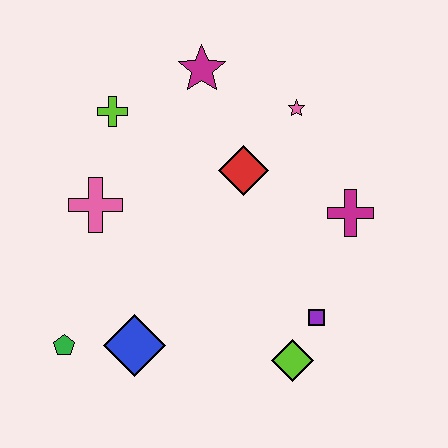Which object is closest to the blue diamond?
The green pentagon is closest to the blue diamond.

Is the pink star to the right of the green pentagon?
Yes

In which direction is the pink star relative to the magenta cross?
The pink star is above the magenta cross.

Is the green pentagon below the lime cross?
Yes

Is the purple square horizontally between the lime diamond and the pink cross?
No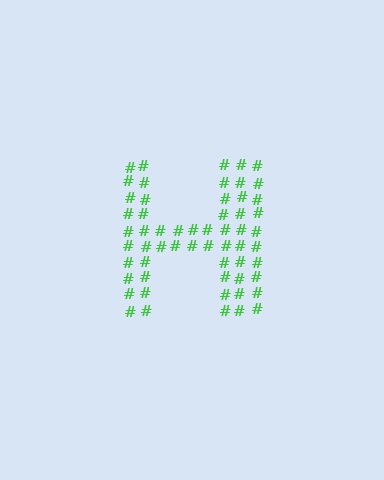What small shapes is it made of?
It is made of small hash symbols.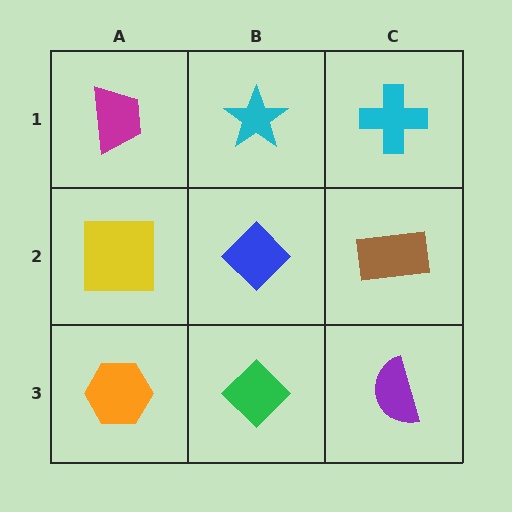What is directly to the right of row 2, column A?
A blue diamond.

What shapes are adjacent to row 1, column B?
A blue diamond (row 2, column B), a magenta trapezoid (row 1, column A), a cyan cross (row 1, column C).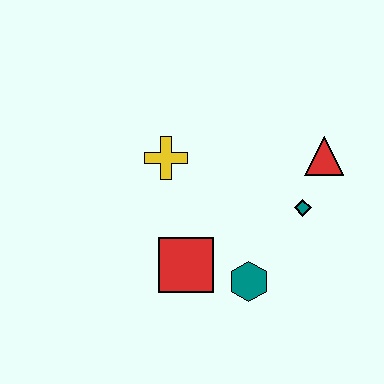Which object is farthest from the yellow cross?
The red triangle is farthest from the yellow cross.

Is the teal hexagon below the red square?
Yes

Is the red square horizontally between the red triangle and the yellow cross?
Yes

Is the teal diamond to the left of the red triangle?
Yes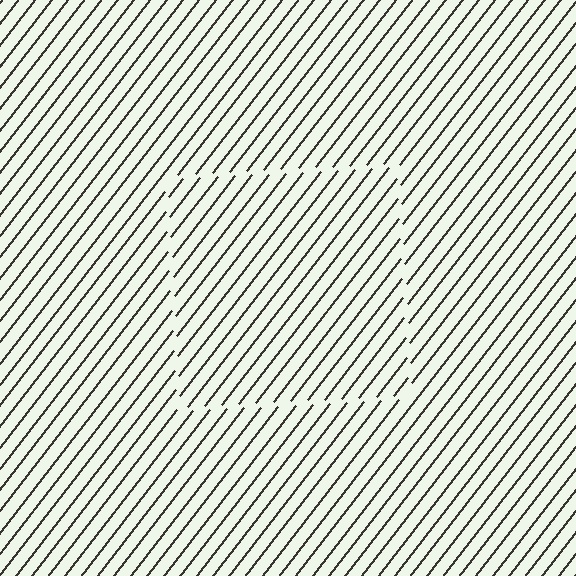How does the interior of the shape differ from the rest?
The interior of the shape contains the same grating, shifted by half a period — the contour is defined by the phase discontinuity where line-ends from the inner and outer gratings abut.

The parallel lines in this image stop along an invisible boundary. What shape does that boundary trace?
An illusory square. The interior of the shape contains the same grating, shifted by half a period — the contour is defined by the phase discontinuity where line-ends from the inner and outer gratings abut.